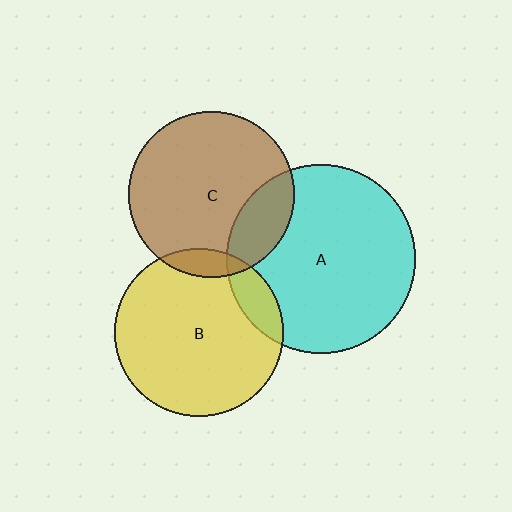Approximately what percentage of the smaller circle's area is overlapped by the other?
Approximately 10%.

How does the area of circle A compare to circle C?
Approximately 1.3 times.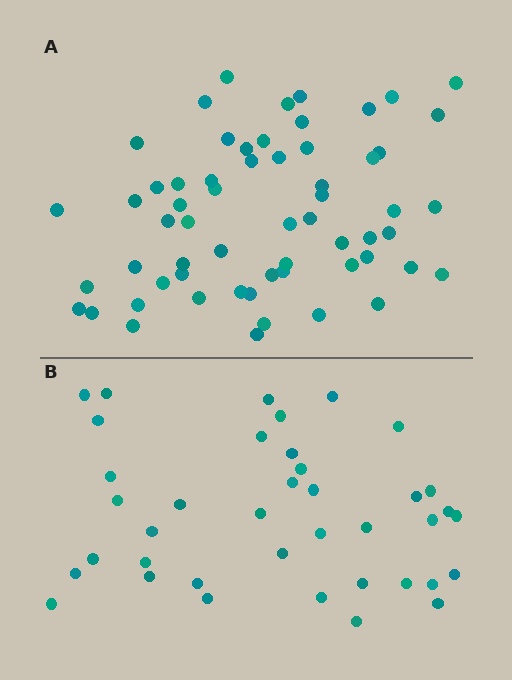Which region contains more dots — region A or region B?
Region A (the top region) has more dots.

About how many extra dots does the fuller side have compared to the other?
Region A has approximately 20 more dots than region B.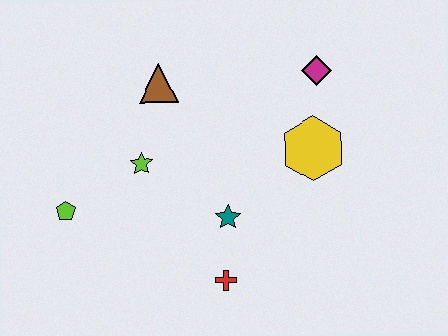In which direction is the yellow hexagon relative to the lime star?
The yellow hexagon is to the right of the lime star.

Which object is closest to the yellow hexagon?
The magenta diamond is closest to the yellow hexagon.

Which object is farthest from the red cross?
The magenta diamond is farthest from the red cross.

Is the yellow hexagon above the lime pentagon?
Yes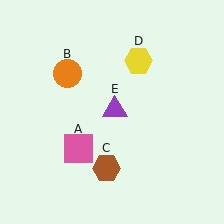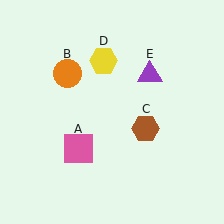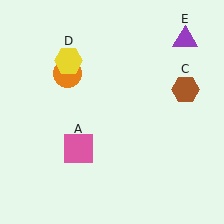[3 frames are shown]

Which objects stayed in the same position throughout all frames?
Pink square (object A) and orange circle (object B) remained stationary.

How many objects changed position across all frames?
3 objects changed position: brown hexagon (object C), yellow hexagon (object D), purple triangle (object E).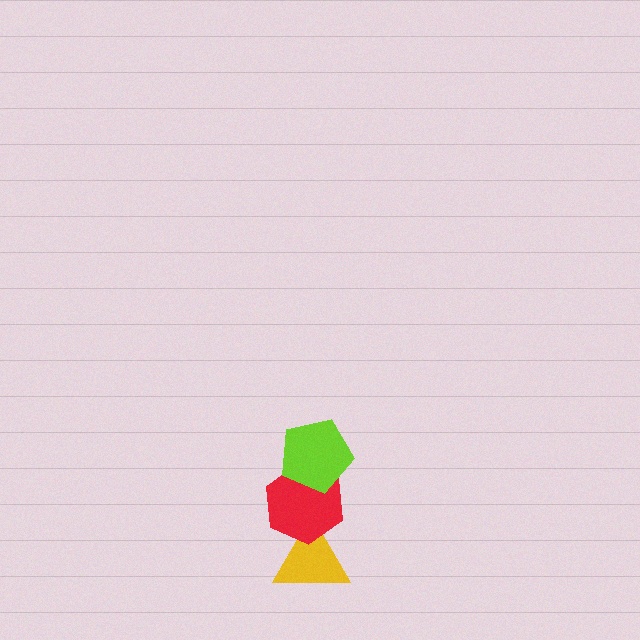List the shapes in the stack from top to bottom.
From top to bottom: the lime pentagon, the red hexagon, the yellow triangle.